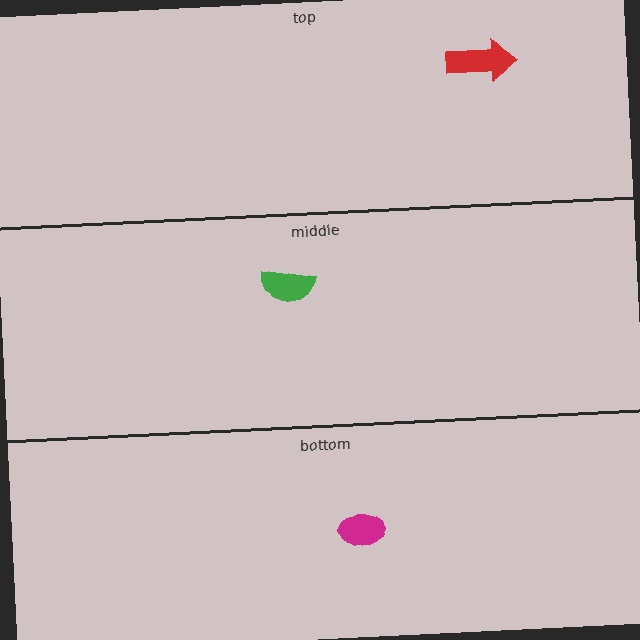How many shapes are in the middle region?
1.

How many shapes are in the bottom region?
1.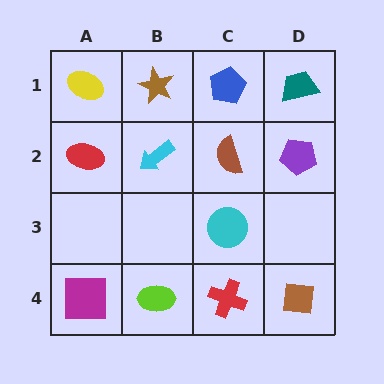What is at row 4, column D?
A brown square.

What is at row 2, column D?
A purple pentagon.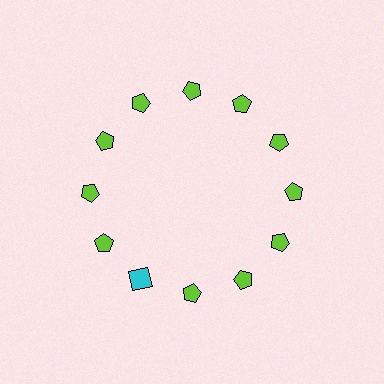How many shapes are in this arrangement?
There are 12 shapes arranged in a ring pattern.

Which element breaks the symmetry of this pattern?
The cyan square at roughly the 7 o'clock position breaks the symmetry. All other shapes are lime pentagons.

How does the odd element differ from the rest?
It differs in both color (cyan instead of lime) and shape (square instead of pentagon).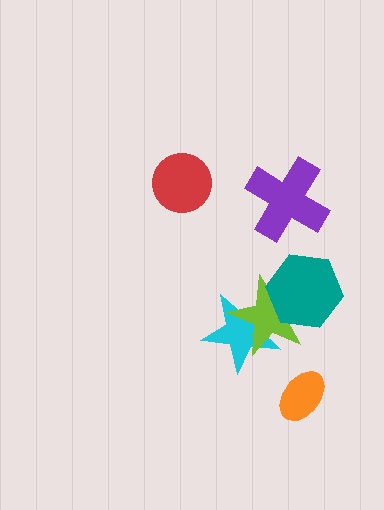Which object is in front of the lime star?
The teal hexagon is in front of the lime star.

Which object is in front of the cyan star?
The lime star is in front of the cyan star.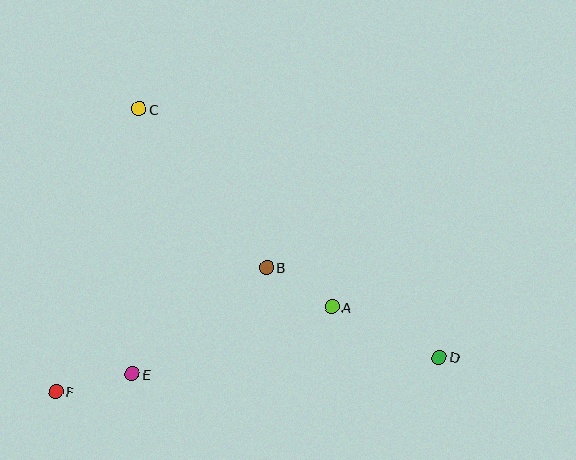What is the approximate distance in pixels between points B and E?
The distance between B and E is approximately 172 pixels.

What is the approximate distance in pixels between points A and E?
The distance between A and E is approximately 211 pixels.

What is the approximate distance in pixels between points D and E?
The distance between D and E is approximately 307 pixels.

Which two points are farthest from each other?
Points C and D are farthest from each other.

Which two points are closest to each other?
Points A and B are closest to each other.